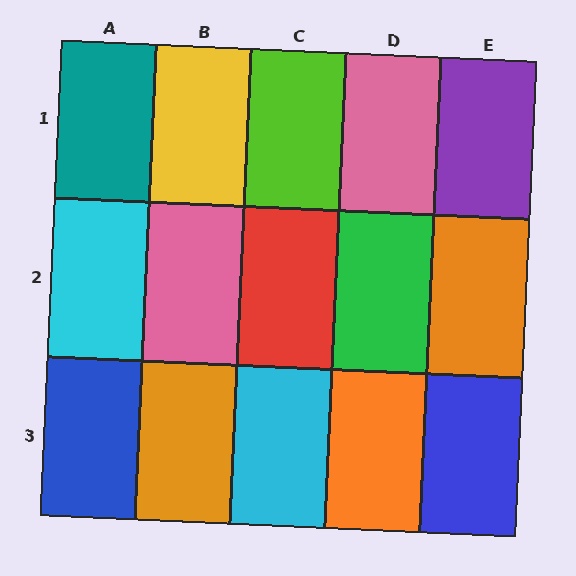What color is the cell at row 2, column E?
Orange.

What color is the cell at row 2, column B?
Pink.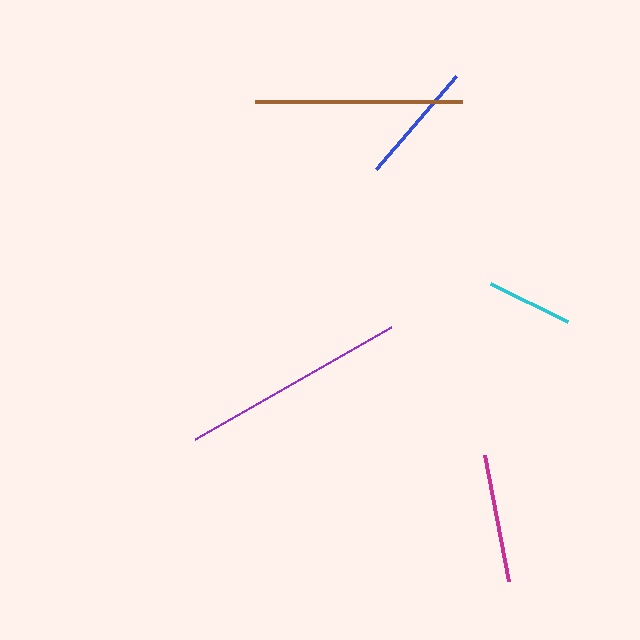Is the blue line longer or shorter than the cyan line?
The blue line is longer than the cyan line.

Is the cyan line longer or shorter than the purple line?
The purple line is longer than the cyan line.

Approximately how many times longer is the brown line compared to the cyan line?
The brown line is approximately 2.4 times the length of the cyan line.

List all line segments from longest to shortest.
From longest to shortest: purple, brown, magenta, blue, cyan.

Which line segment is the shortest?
The cyan line is the shortest at approximately 86 pixels.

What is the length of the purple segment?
The purple segment is approximately 226 pixels long.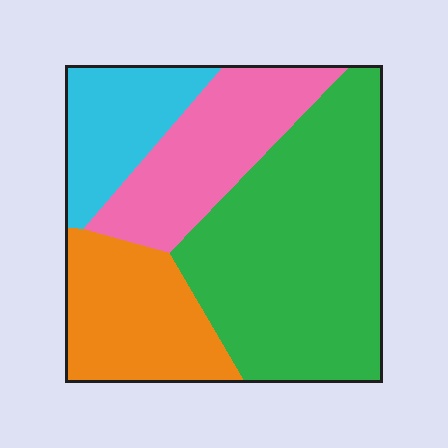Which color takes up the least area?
Cyan, at roughly 15%.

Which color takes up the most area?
Green, at roughly 45%.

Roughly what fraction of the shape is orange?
Orange covers 20% of the shape.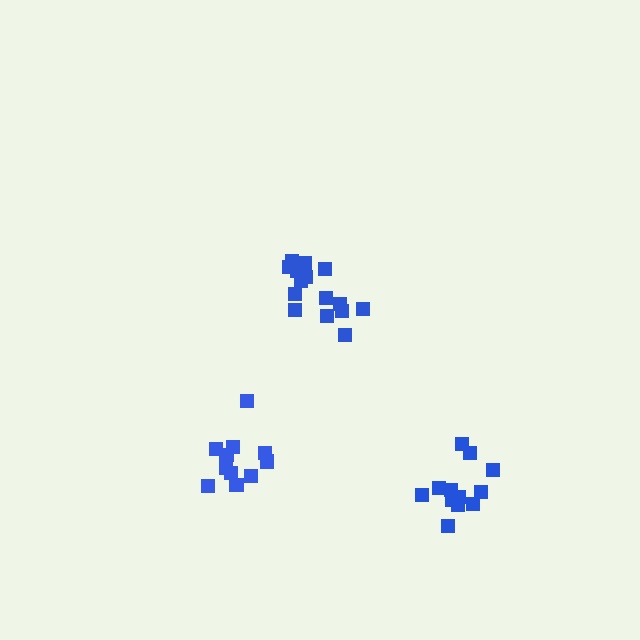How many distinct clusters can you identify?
There are 3 distinct clusters.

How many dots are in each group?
Group 1: 16 dots, Group 2: 12 dots, Group 3: 13 dots (41 total).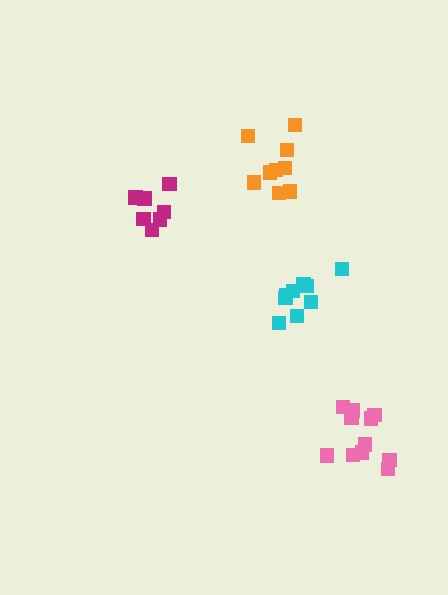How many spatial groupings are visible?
There are 4 spatial groupings.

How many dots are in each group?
Group 1: 7 dots, Group 2: 11 dots, Group 3: 9 dots, Group 4: 9 dots (36 total).